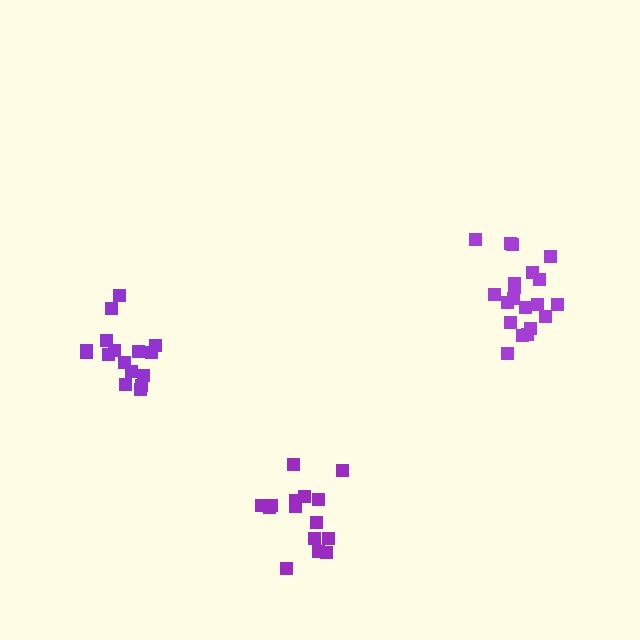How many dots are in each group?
Group 1: 16 dots, Group 2: 15 dots, Group 3: 20 dots (51 total).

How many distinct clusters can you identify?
There are 3 distinct clusters.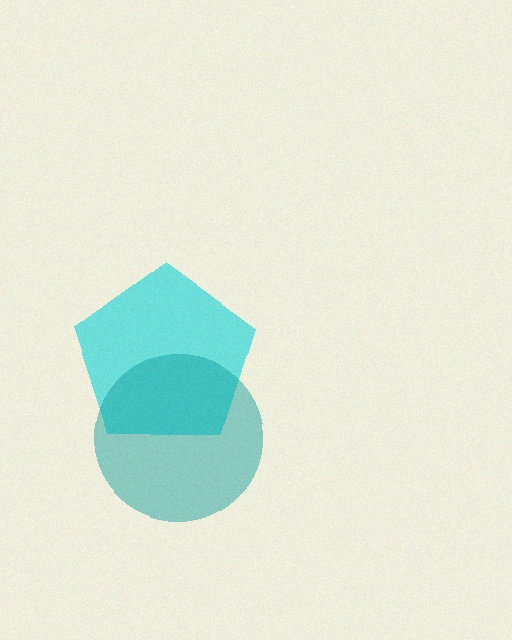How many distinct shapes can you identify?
There are 2 distinct shapes: a cyan pentagon, a teal circle.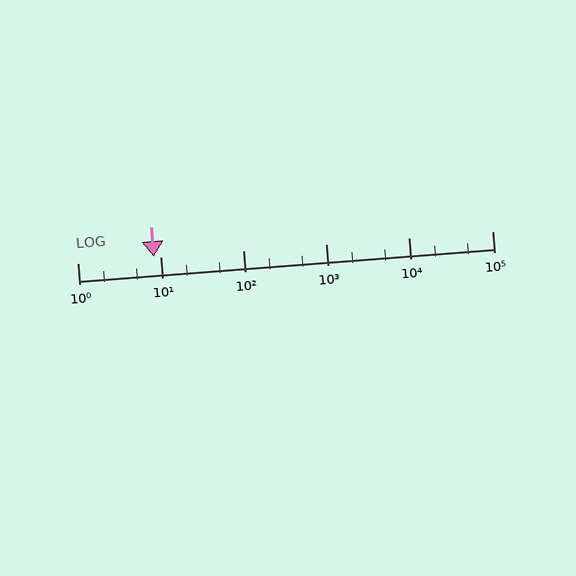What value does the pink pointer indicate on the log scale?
The pointer indicates approximately 8.3.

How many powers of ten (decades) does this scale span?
The scale spans 5 decades, from 1 to 100000.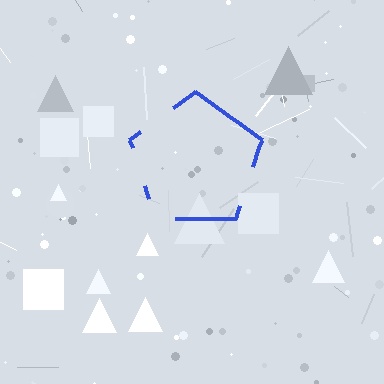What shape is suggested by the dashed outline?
The dashed outline suggests a pentagon.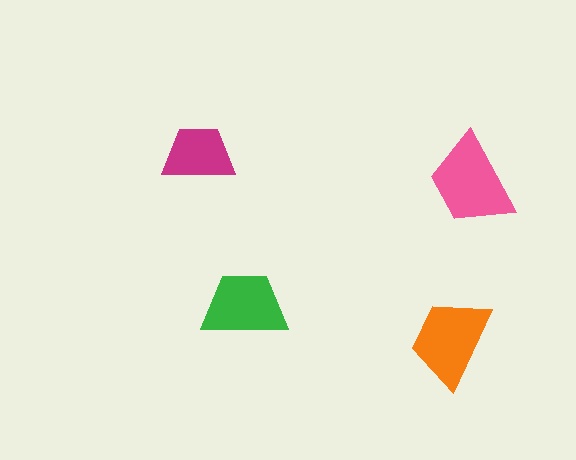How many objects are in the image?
There are 4 objects in the image.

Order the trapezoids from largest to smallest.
the pink one, the orange one, the green one, the magenta one.